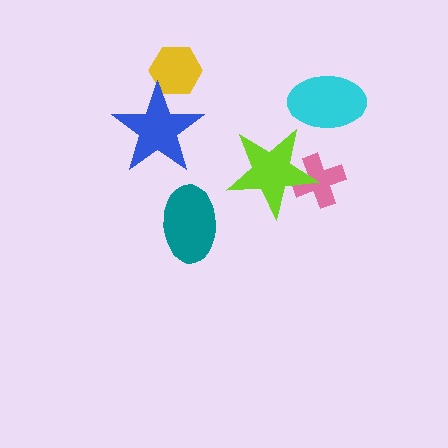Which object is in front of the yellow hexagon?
The blue star is in front of the yellow hexagon.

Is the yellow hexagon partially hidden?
Yes, it is partially covered by another shape.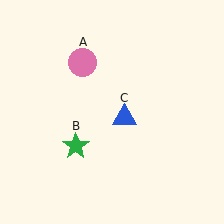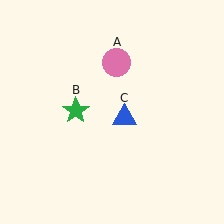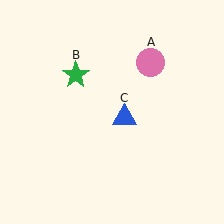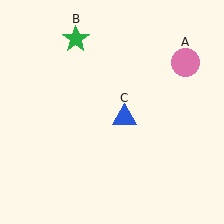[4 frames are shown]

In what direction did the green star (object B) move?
The green star (object B) moved up.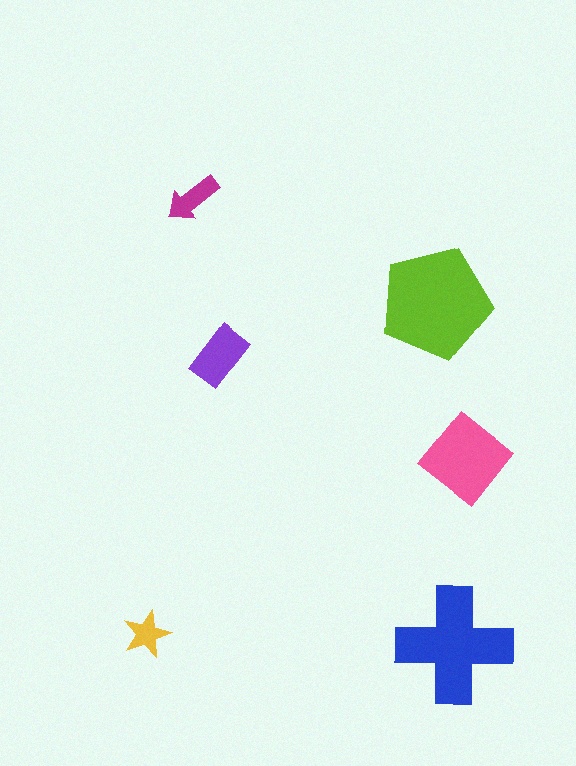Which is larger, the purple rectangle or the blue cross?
The blue cross.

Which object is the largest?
The lime pentagon.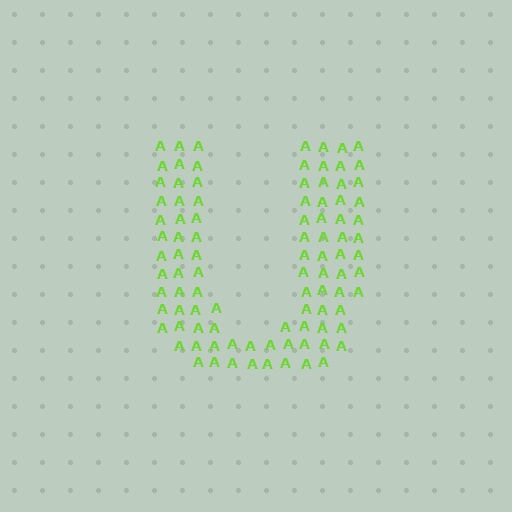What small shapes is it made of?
It is made of small letter A's.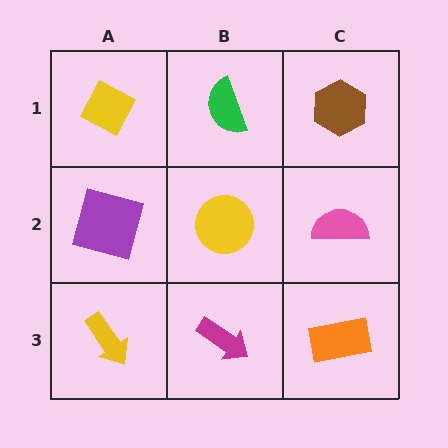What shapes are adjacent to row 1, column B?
A yellow circle (row 2, column B), a yellow diamond (row 1, column A), a brown hexagon (row 1, column C).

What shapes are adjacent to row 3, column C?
A pink semicircle (row 2, column C), a magenta arrow (row 3, column B).